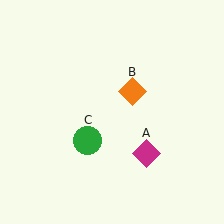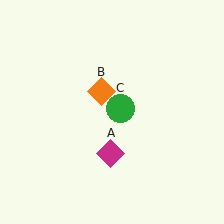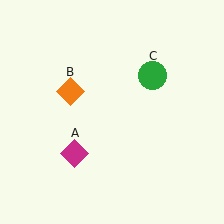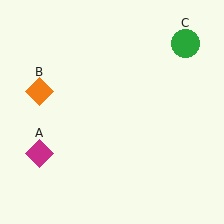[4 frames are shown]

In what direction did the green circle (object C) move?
The green circle (object C) moved up and to the right.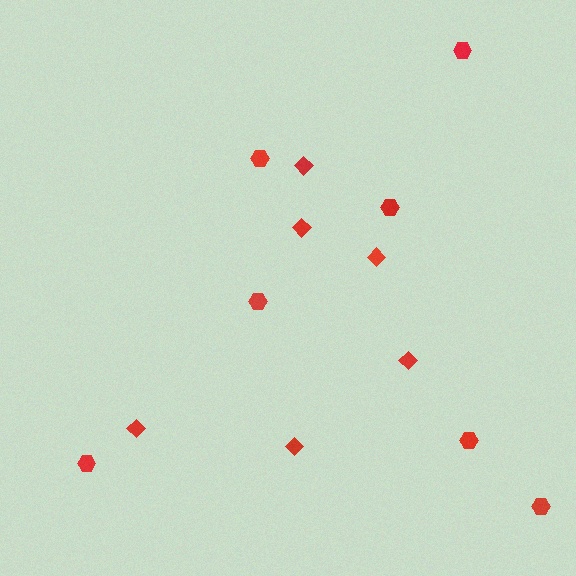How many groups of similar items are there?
There are 2 groups: one group of hexagons (7) and one group of diamonds (6).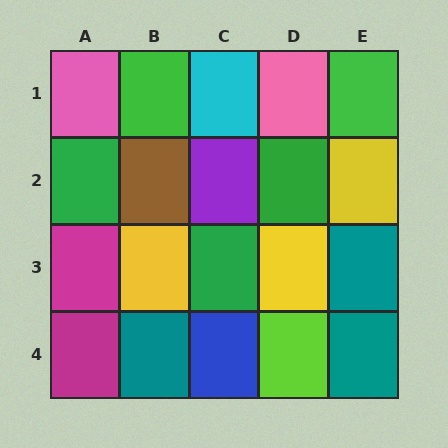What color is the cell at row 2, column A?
Green.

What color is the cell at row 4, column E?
Teal.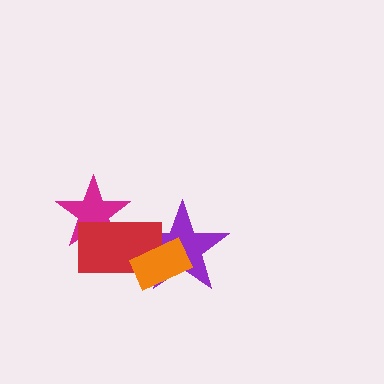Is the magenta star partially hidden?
Yes, it is partially covered by another shape.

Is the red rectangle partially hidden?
Yes, it is partially covered by another shape.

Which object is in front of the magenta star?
The red rectangle is in front of the magenta star.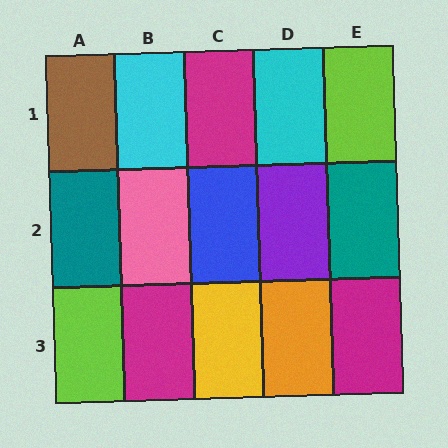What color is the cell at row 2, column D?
Purple.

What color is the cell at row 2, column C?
Blue.